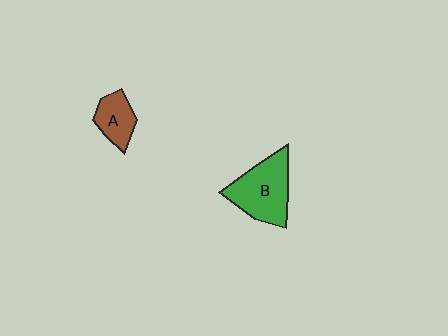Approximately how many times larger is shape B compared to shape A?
Approximately 2.0 times.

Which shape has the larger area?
Shape B (green).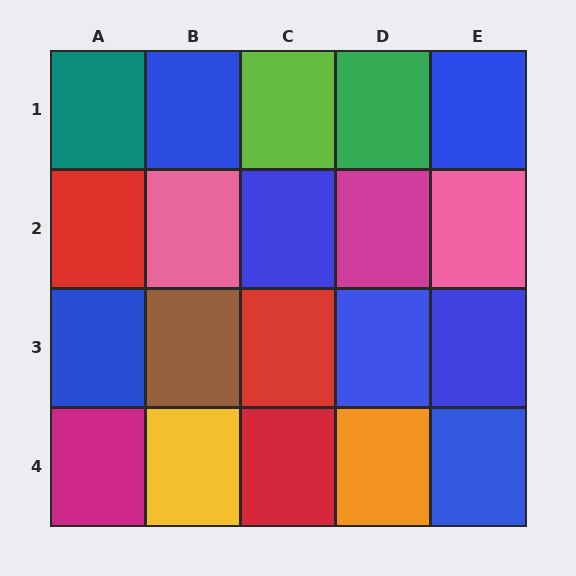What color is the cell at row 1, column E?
Blue.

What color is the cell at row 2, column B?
Pink.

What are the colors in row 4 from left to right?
Magenta, yellow, red, orange, blue.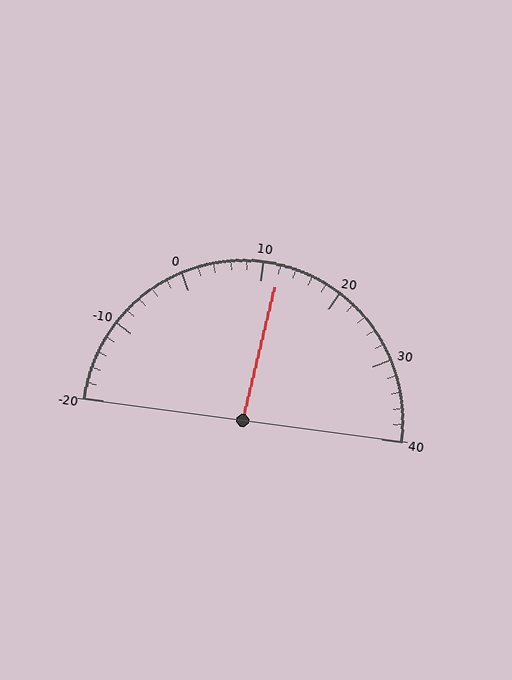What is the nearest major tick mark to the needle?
The nearest major tick mark is 10.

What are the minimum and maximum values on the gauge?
The gauge ranges from -20 to 40.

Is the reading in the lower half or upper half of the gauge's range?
The reading is in the upper half of the range (-20 to 40).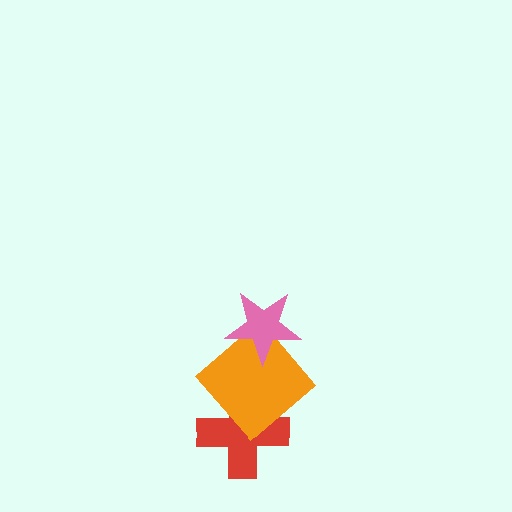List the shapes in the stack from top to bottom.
From top to bottom: the pink star, the orange diamond, the red cross.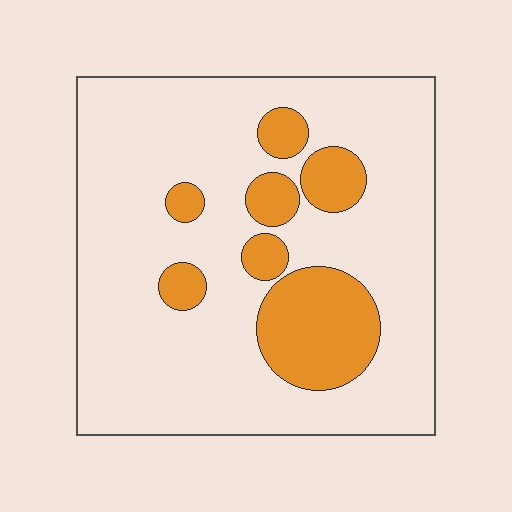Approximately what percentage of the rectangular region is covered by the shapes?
Approximately 20%.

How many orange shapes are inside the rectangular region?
7.